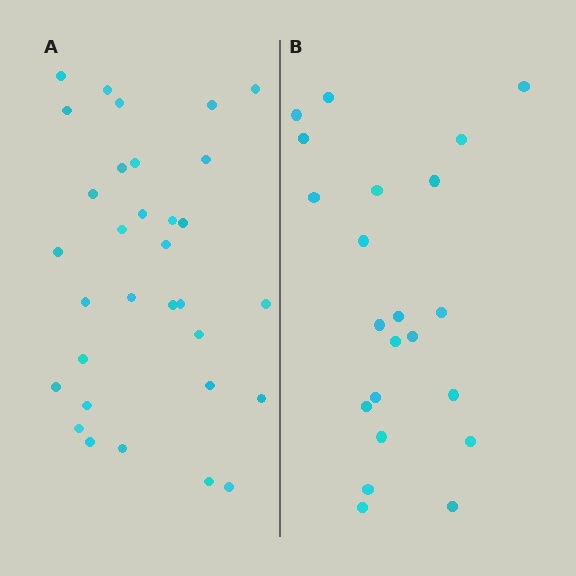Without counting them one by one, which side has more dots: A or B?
Region A (the left region) has more dots.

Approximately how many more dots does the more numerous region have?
Region A has roughly 10 or so more dots than region B.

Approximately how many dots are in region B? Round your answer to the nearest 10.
About 20 dots. (The exact count is 22, which rounds to 20.)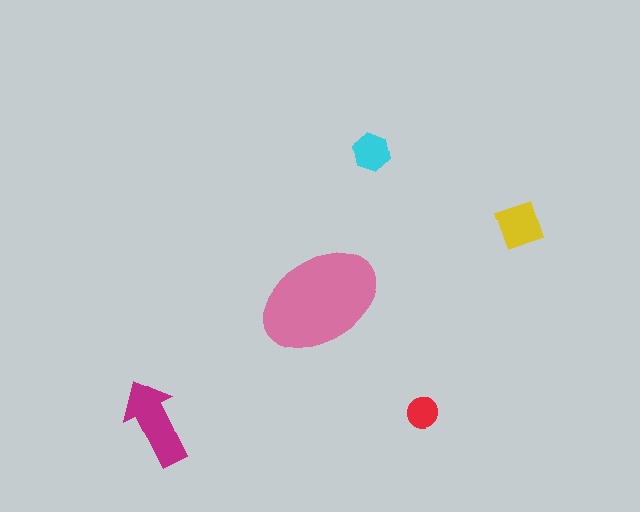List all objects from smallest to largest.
The red circle, the cyan hexagon, the yellow square, the magenta arrow, the pink ellipse.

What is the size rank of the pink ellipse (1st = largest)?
1st.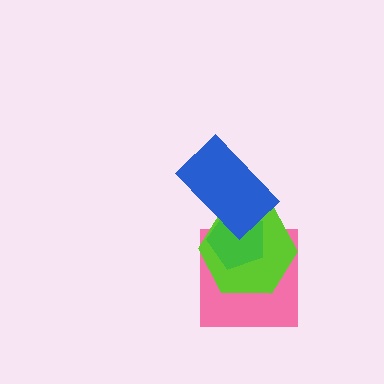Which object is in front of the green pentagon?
The blue rectangle is in front of the green pentagon.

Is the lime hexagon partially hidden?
Yes, it is partially covered by another shape.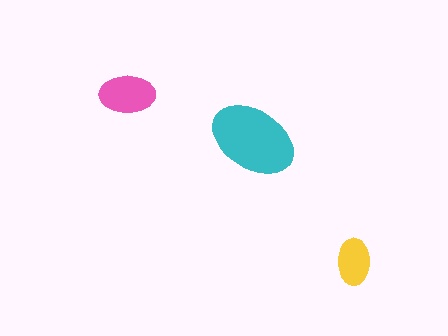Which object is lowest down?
The yellow ellipse is bottommost.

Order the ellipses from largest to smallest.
the cyan one, the pink one, the yellow one.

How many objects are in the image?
There are 3 objects in the image.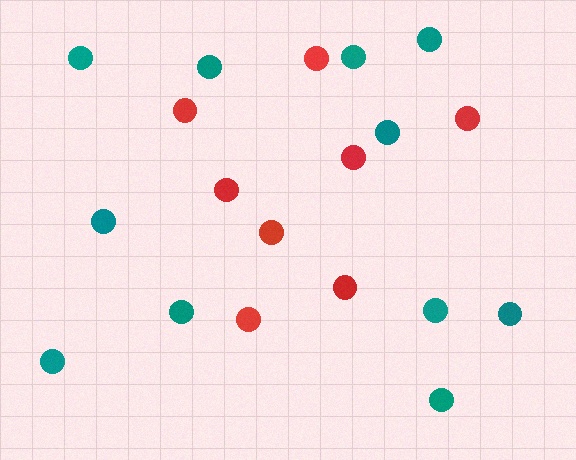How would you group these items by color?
There are 2 groups: one group of teal circles (11) and one group of red circles (8).